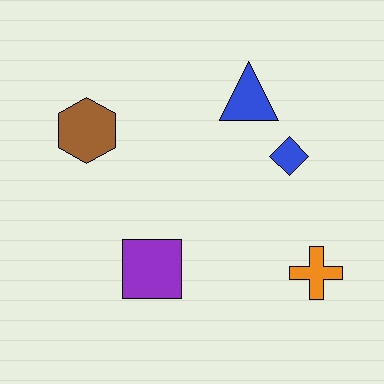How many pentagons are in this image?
There are no pentagons.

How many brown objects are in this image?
There is 1 brown object.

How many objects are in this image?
There are 5 objects.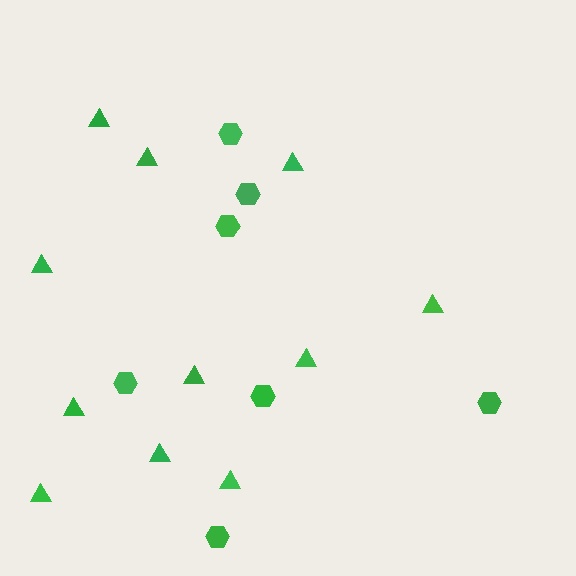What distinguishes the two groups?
There are 2 groups: one group of triangles (11) and one group of hexagons (7).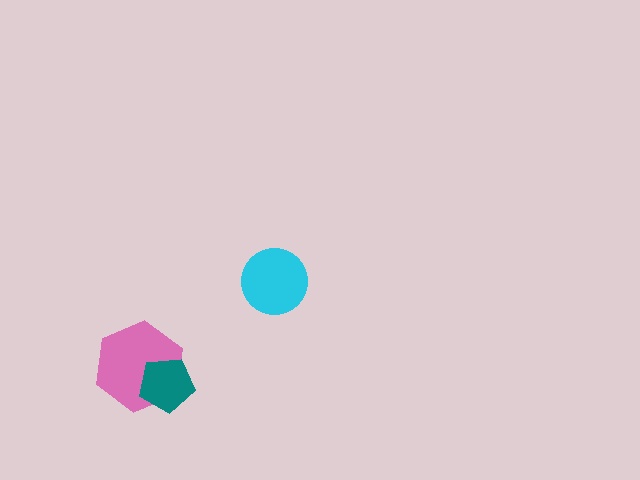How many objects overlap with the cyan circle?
0 objects overlap with the cyan circle.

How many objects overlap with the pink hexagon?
1 object overlaps with the pink hexagon.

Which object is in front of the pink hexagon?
The teal pentagon is in front of the pink hexagon.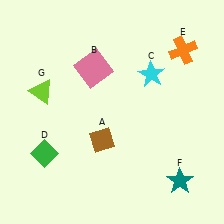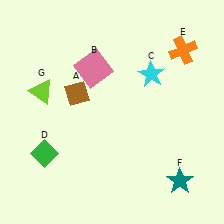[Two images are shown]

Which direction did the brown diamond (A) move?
The brown diamond (A) moved up.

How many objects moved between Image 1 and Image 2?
1 object moved between the two images.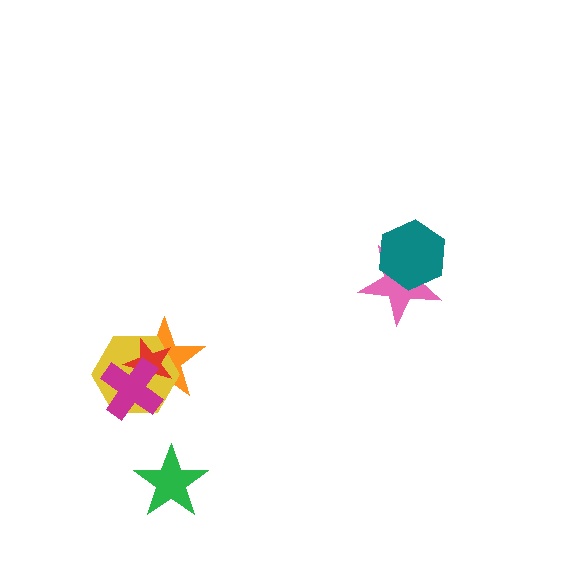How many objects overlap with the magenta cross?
3 objects overlap with the magenta cross.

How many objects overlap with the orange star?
3 objects overlap with the orange star.